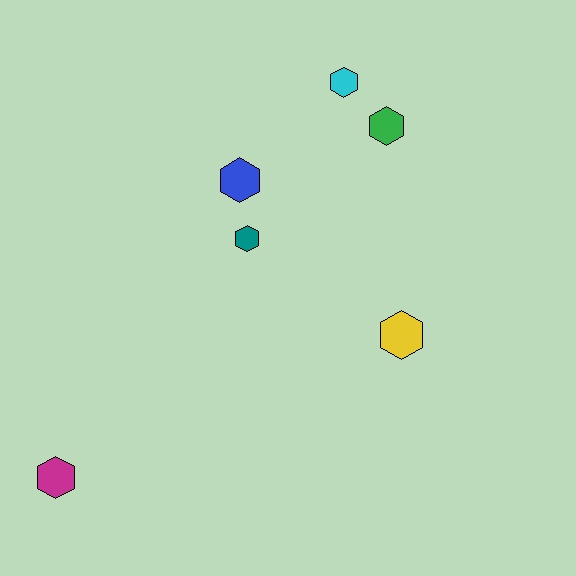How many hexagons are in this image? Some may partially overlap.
There are 6 hexagons.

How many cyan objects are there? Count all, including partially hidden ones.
There is 1 cyan object.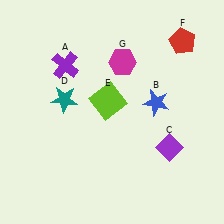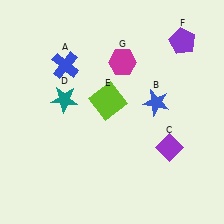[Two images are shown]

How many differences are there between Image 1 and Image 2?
There are 2 differences between the two images.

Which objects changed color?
A changed from purple to blue. F changed from red to purple.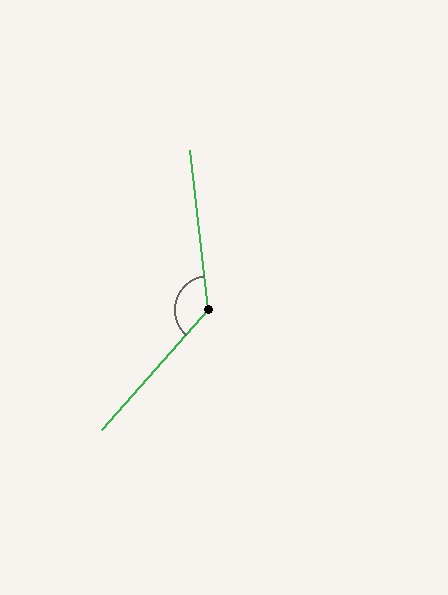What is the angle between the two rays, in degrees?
Approximately 132 degrees.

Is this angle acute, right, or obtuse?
It is obtuse.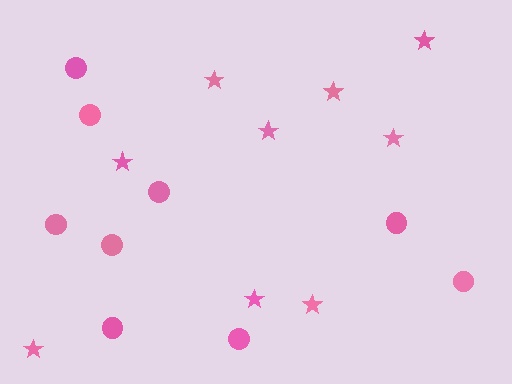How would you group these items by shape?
There are 2 groups: one group of stars (9) and one group of circles (9).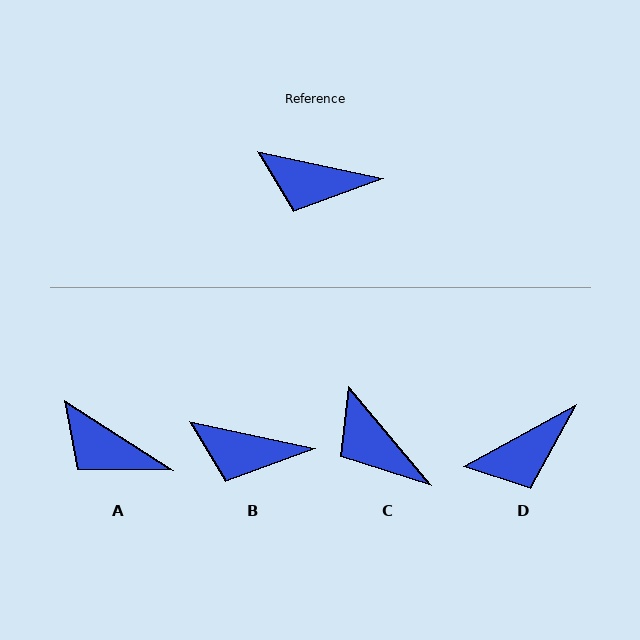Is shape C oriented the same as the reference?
No, it is off by about 38 degrees.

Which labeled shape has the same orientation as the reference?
B.